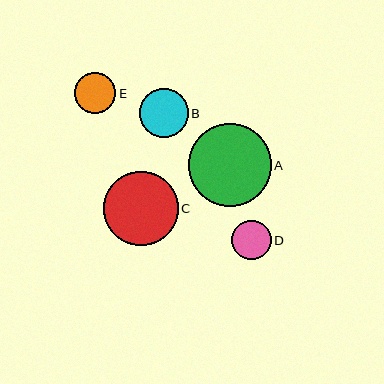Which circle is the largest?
Circle A is the largest with a size of approximately 83 pixels.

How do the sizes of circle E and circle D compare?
Circle E and circle D are approximately the same size.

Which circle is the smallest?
Circle D is the smallest with a size of approximately 39 pixels.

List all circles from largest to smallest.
From largest to smallest: A, C, B, E, D.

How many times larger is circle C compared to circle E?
Circle C is approximately 1.8 times the size of circle E.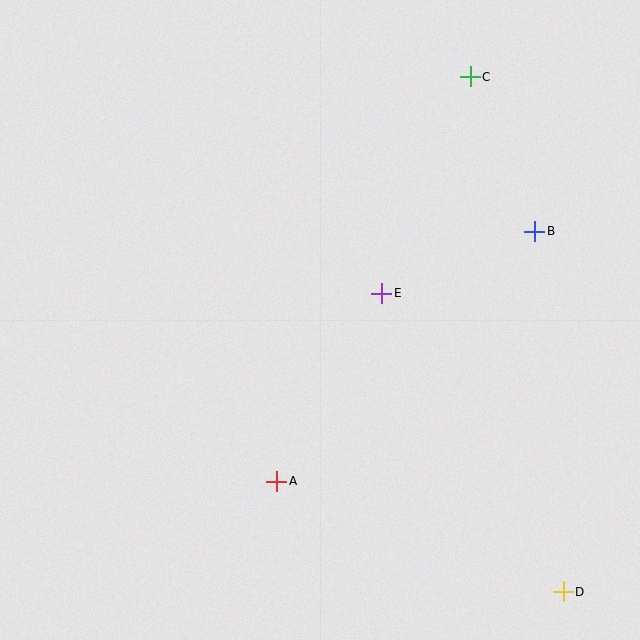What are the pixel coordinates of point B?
Point B is at (535, 231).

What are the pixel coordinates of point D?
Point D is at (563, 592).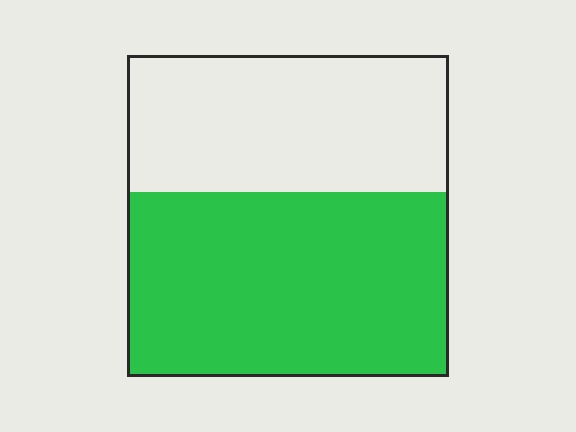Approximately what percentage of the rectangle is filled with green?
Approximately 55%.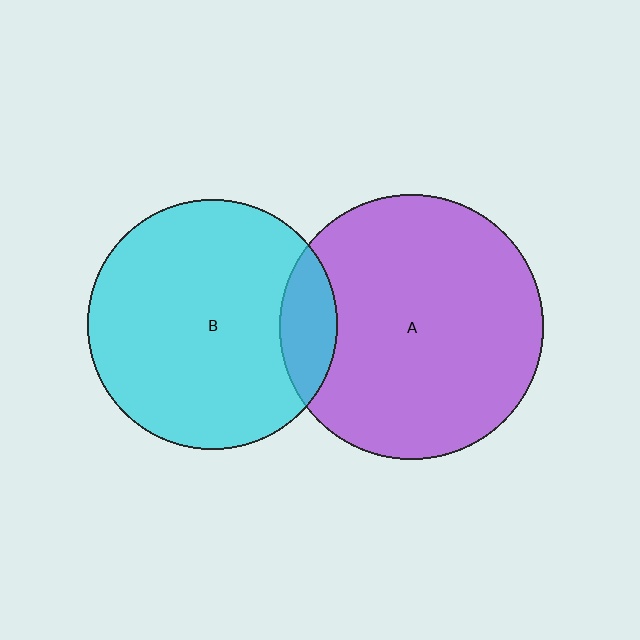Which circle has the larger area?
Circle A (purple).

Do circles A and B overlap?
Yes.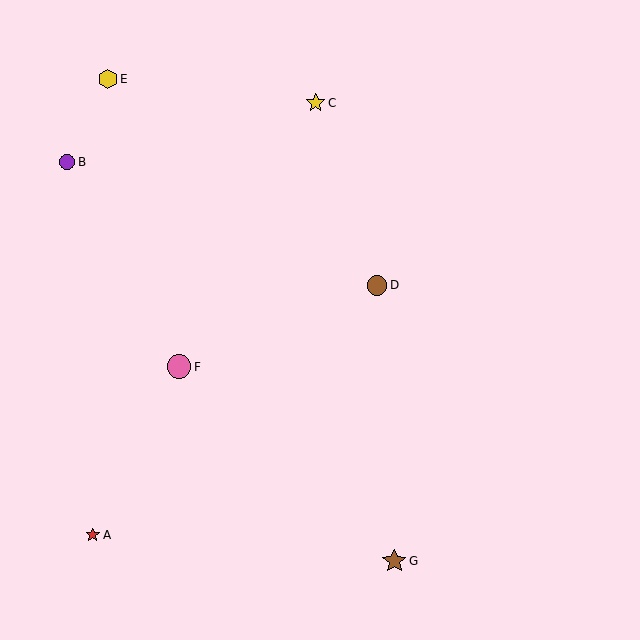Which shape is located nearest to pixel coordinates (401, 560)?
The brown star (labeled G) at (394, 561) is nearest to that location.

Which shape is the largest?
The brown star (labeled G) is the largest.